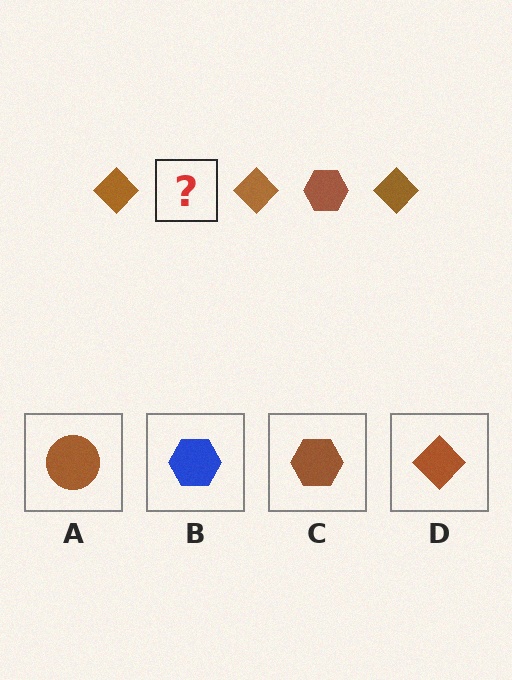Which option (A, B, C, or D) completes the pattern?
C.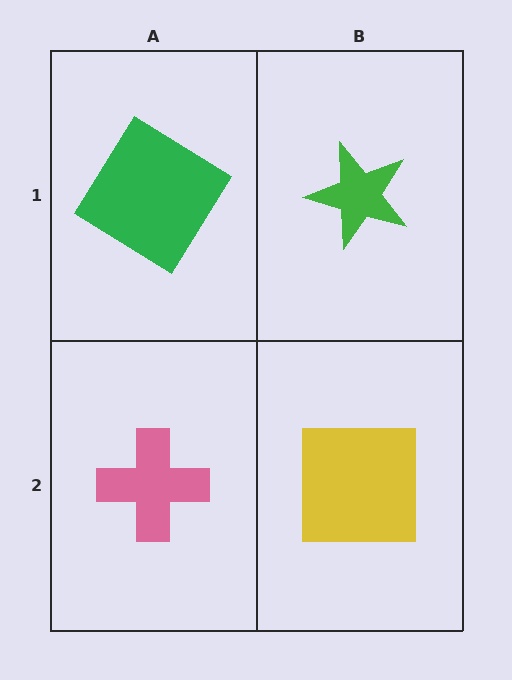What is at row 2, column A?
A pink cross.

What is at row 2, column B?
A yellow square.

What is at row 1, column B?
A green star.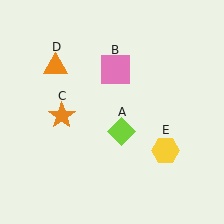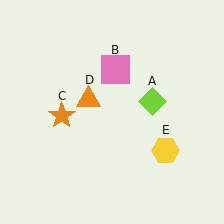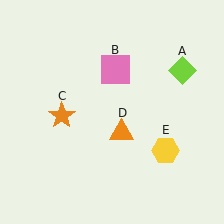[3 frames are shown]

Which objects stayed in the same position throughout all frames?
Pink square (object B) and orange star (object C) and yellow hexagon (object E) remained stationary.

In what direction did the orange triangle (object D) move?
The orange triangle (object D) moved down and to the right.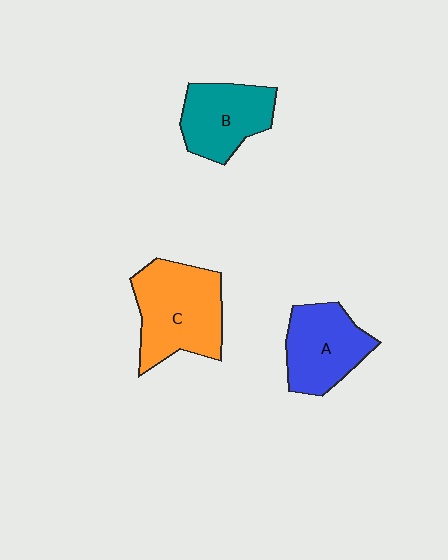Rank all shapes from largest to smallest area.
From largest to smallest: C (orange), A (blue), B (teal).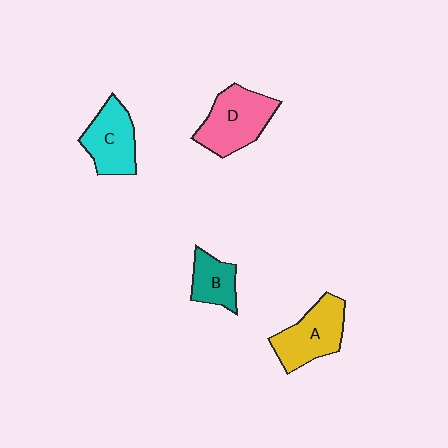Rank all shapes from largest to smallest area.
From largest to smallest: D (pink), A (yellow), C (cyan), B (teal).